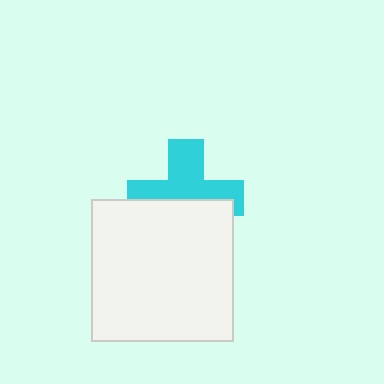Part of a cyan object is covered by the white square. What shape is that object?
It is a cross.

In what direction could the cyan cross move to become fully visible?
The cyan cross could move up. That would shift it out from behind the white square entirely.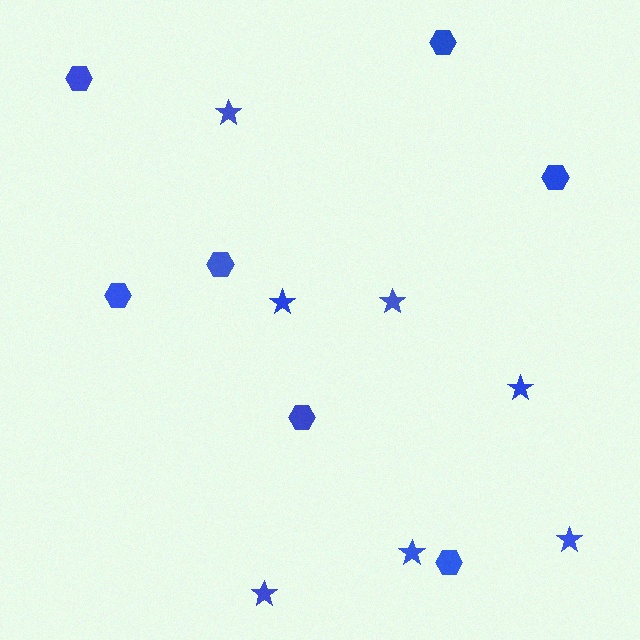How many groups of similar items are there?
There are 2 groups: one group of stars (7) and one group of hexagons (7).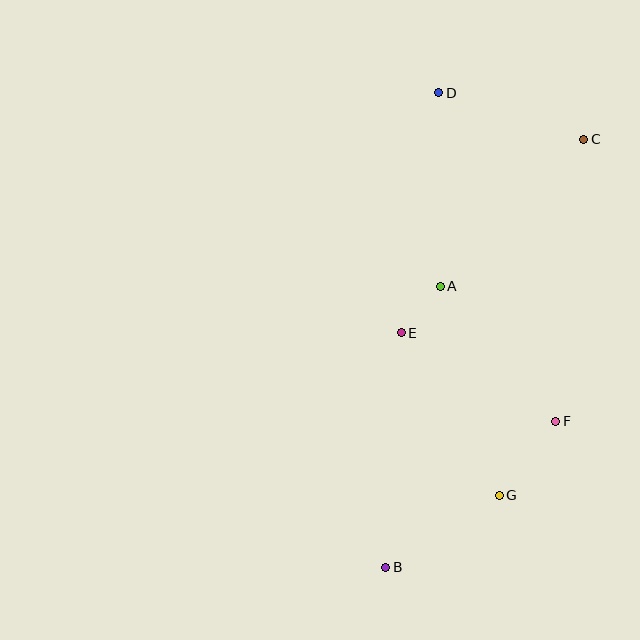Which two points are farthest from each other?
Points B and D are farthest from each other.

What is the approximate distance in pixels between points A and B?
The distance between A and B is approximately 286 pixels.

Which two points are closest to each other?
Points A and E are closest to each other.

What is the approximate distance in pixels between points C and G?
The distance between C and G is approximately 366 pixels.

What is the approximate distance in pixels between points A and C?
The distance between A and C is approximately 205 pixels.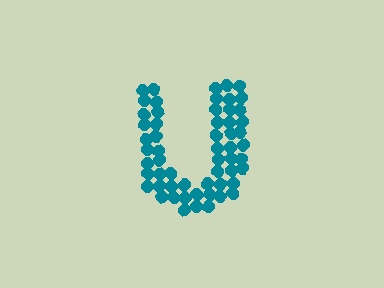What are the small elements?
The small elements are circles.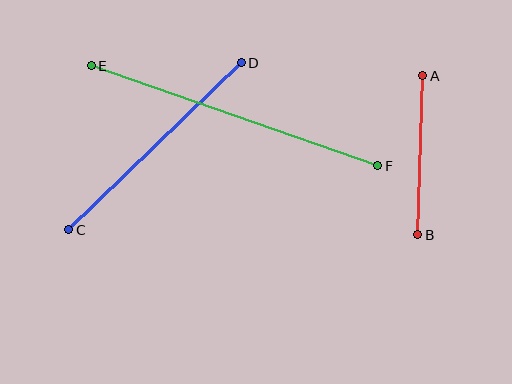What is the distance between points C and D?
The distance is approximately 240 pixels.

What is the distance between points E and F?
The distance is approximately 304 pixels.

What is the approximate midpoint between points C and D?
The midpoint is at approximately (155, 146) pixels.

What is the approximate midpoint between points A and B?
The midpoint is at approximately (420, 155) pixels.